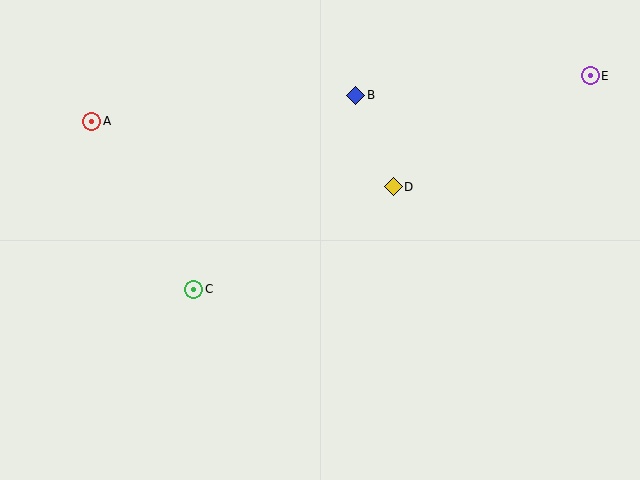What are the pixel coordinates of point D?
Point D is at (393, 187).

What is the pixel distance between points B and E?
The distance between B and E is 235 pixels.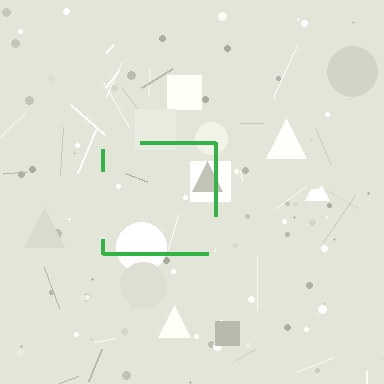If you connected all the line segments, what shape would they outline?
They would outline a square.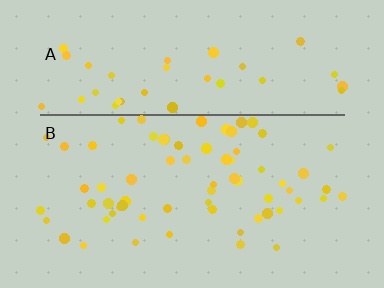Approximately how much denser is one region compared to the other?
Approximately 1.4× — region B over region A.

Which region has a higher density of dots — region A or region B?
B (the bottom).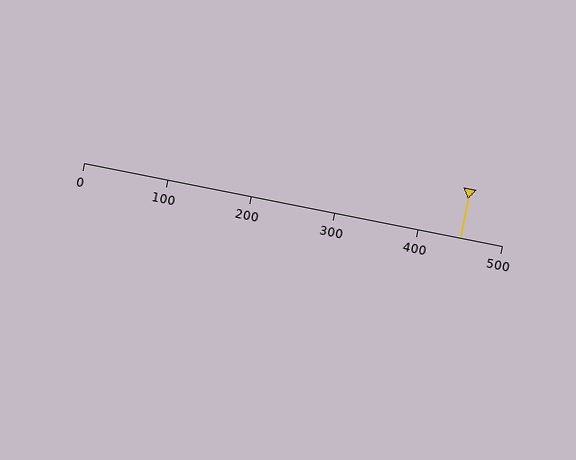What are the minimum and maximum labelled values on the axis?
The axis runs from 0 to 500.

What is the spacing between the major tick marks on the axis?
The major ticks are spaced 100 apart.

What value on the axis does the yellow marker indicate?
The marker indicates approximately 450.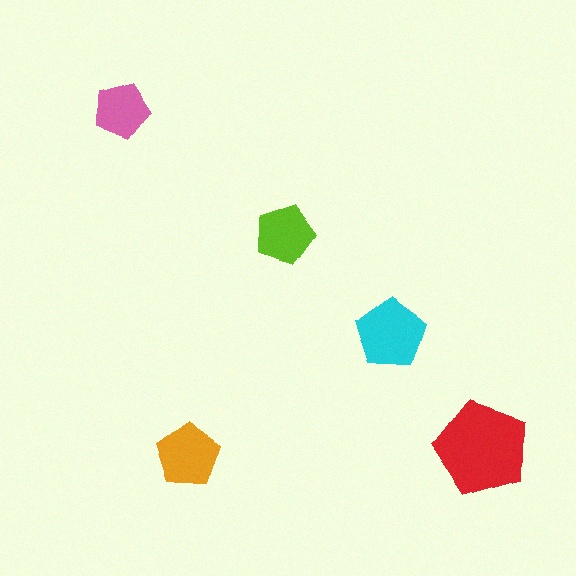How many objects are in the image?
There are 5 objects in the image.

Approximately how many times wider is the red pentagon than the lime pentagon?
About 1.5 times wider.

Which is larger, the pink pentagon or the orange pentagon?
The orange one.